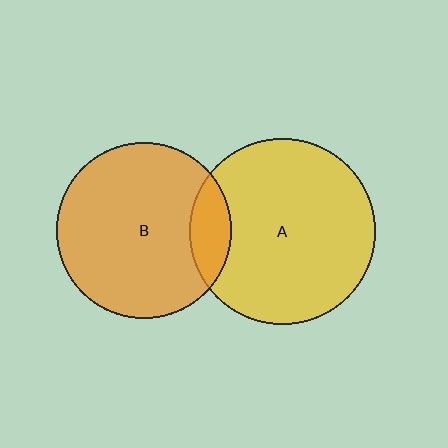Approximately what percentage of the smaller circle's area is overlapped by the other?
Approximately 15%.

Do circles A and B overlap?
Yes.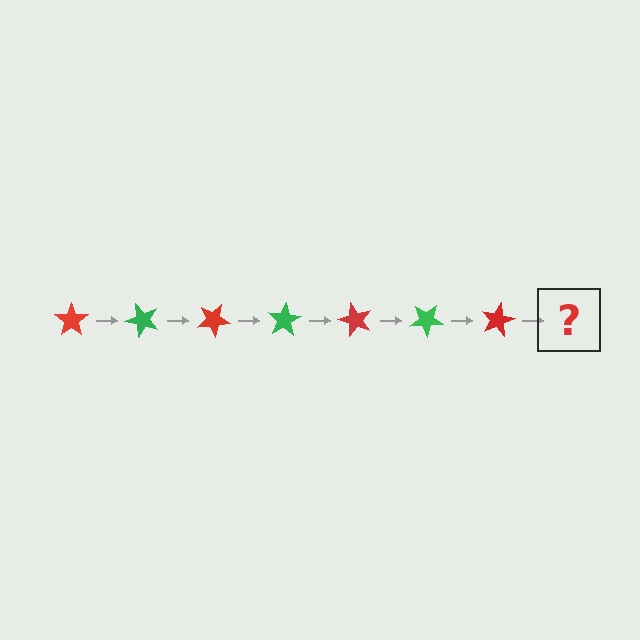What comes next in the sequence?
The next element should be a green star, rotated 350 degrees from the start.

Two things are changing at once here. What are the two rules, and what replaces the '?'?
The two rules are that it rotates 50 degrees each step and the color cycles through red and green. The '?' should be a green star, rotated 350 degrees from the start.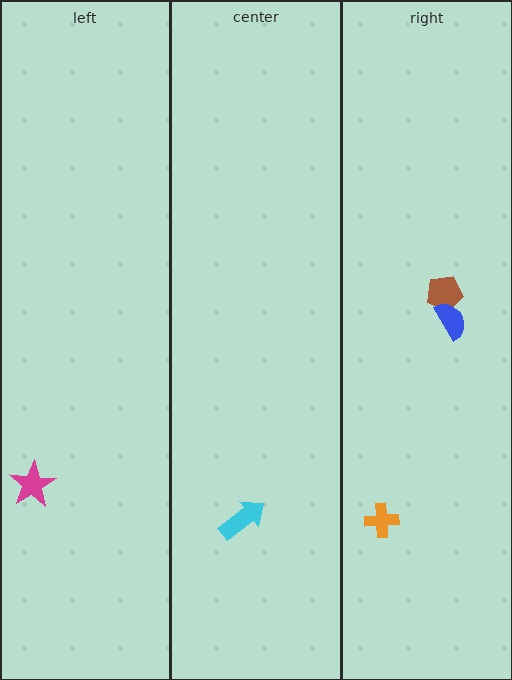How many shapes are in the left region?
1.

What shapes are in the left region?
The magenta star.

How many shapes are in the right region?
3.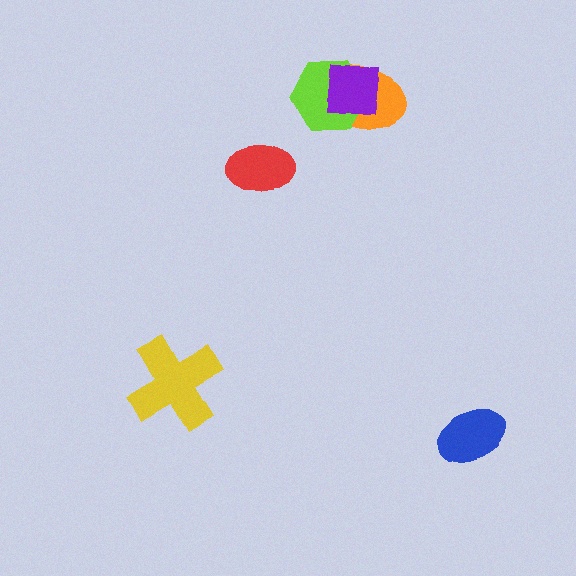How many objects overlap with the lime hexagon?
2 objects overlap with the lime hexagon.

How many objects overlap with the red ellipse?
0 objects overlap with the red ellipse.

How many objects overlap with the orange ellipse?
2 objects overlap with the orange ellipse.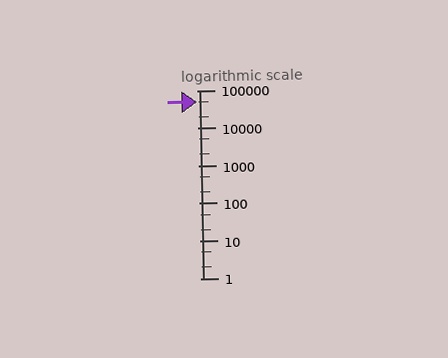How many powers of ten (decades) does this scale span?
The scale spans 5 decades, from 1 to 100000.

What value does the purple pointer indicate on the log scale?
The pointer indicates approximately 50000.